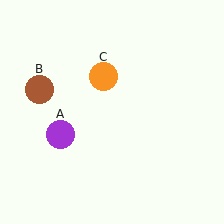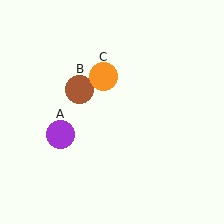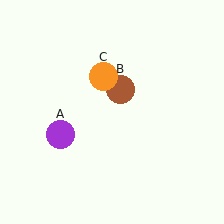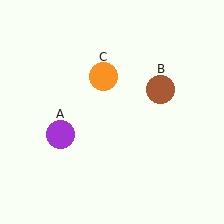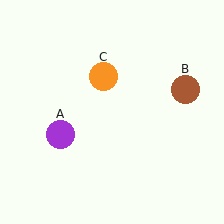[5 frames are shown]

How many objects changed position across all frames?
1 object changed position: brown circle (object B).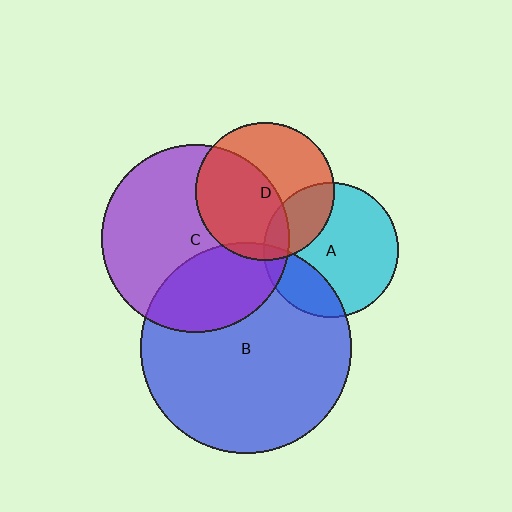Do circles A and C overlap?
Yes.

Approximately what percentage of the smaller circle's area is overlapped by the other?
Approximately 10%.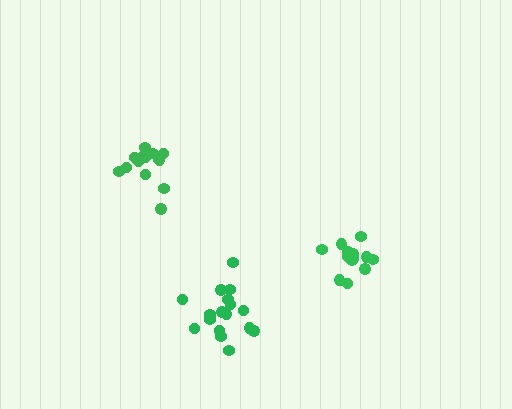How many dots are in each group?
Group 1: 14 dots, Group 2: 17 dots, Group 3: 14 dots (45 total).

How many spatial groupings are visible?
There are 3 spatial groupings.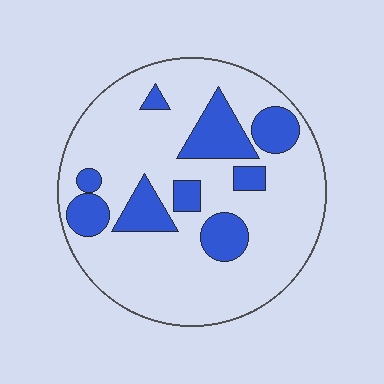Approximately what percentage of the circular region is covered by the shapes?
Approximately 25%.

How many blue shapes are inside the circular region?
9.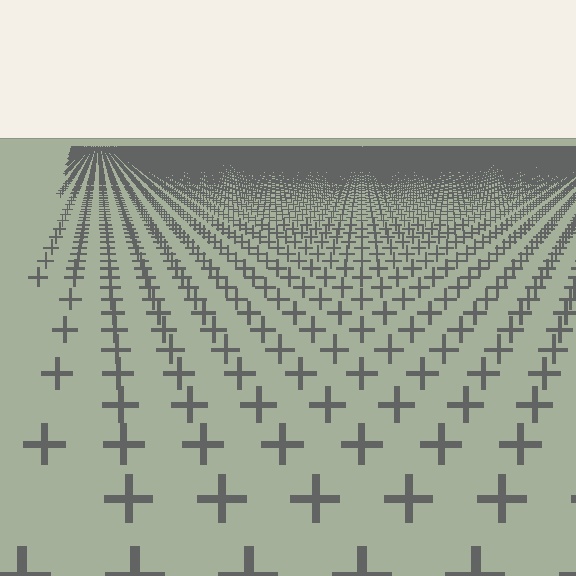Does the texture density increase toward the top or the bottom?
Density increases toward the top.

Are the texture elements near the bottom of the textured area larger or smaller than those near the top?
Larger. Near the bottom, elements are closer to the viewer and appear at a bigger on-screen size.